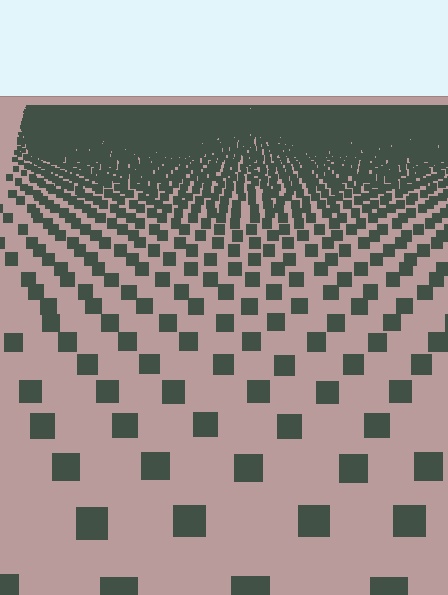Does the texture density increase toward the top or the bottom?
Density increases toward the top.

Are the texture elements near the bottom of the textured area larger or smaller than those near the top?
Larger. Near the bottom, elements are closer to the viewer and appear at a bigger on-screen size.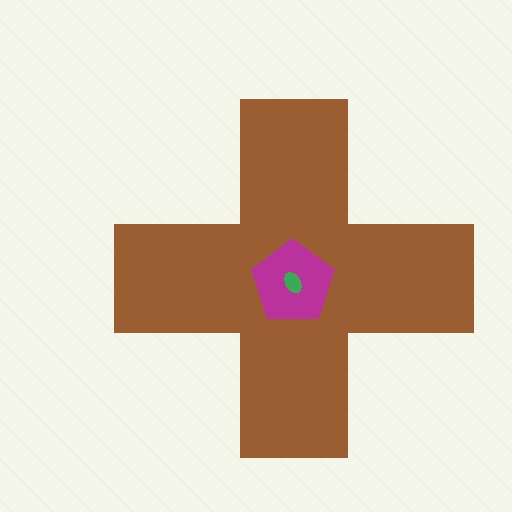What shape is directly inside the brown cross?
The magenta pentagon.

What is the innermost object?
The green ellipse.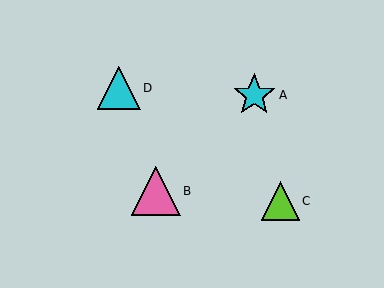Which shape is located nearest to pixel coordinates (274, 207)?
The lime triangle (labeled C) at (280, 201) is nearest to that location.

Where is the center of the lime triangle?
The center of the lime triangle is at (280, 201).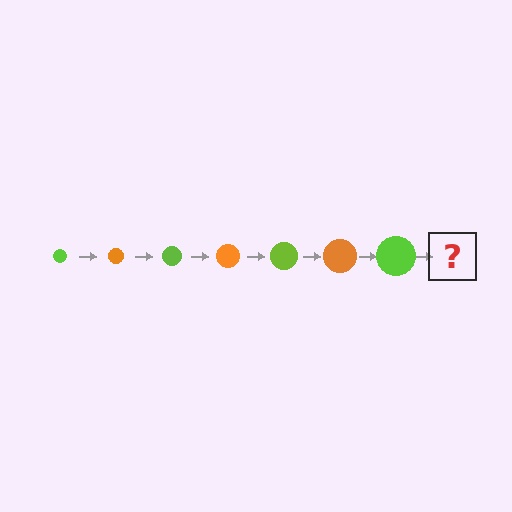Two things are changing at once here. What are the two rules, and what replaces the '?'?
The two rules are that the circle grows larger each step and the color cycles through lime and orange. The '?' should be an orange circle, larger than the previous one.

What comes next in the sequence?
The next element should be an orange circle, larger than the previous one.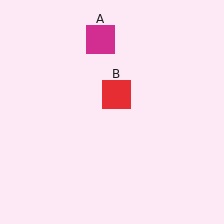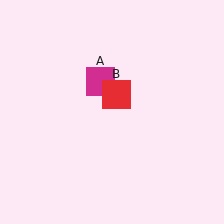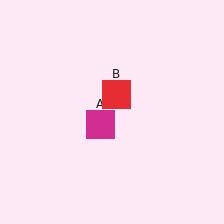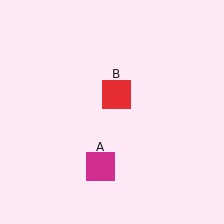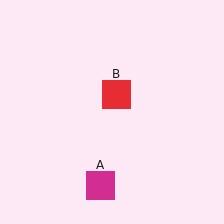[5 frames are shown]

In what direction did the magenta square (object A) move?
The magenta square (object A) moved down.